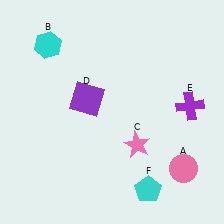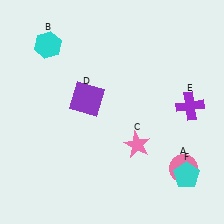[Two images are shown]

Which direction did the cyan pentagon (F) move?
The cyan pentagon (F) moved right.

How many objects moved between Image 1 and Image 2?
1 object moved between the two images.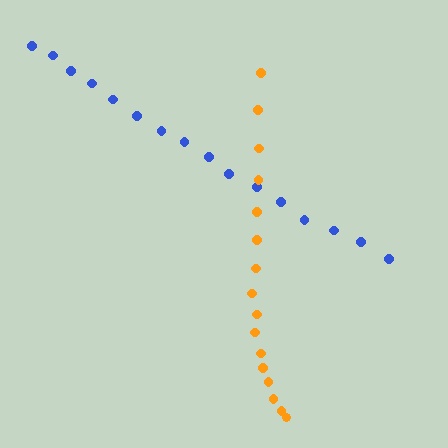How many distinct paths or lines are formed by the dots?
There are 2 distinct paths.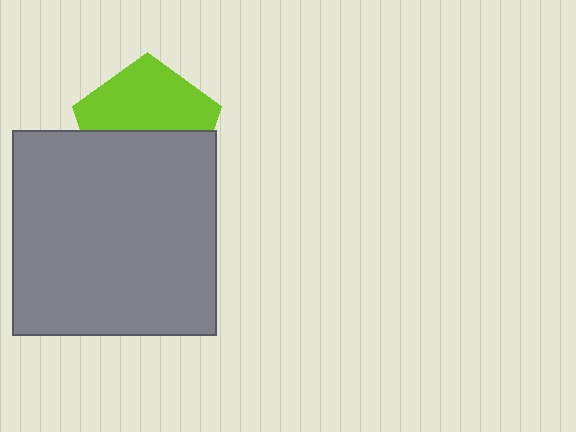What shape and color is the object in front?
The object in front is a gray square.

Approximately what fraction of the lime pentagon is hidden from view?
Roughly 50% of the lime pentagon is hidden behind the gray square.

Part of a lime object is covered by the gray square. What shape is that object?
It is a pentagon.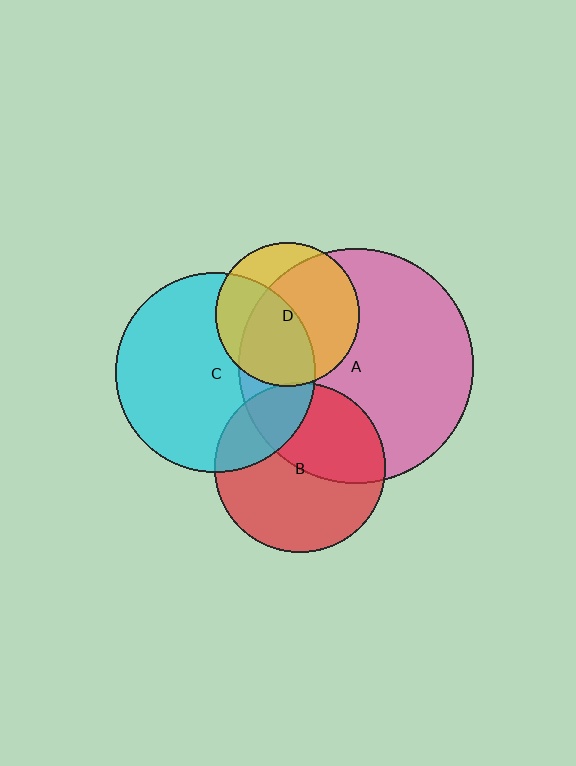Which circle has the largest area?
Circle A (pink).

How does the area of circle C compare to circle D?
Approximately 1.9 times.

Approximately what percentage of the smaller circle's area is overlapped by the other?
Approximately 70%.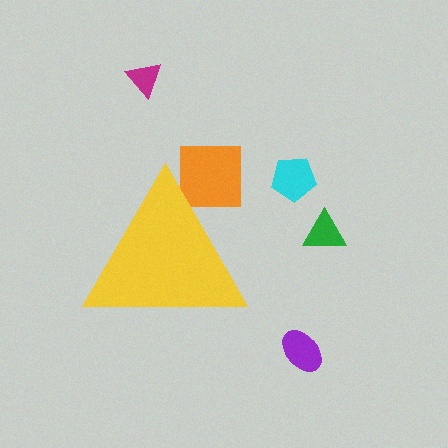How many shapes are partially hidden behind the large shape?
1 shape is partially hidden.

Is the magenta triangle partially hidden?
No, the magenta triangle is fully visible.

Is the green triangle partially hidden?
No, the green triangle is fully visible.